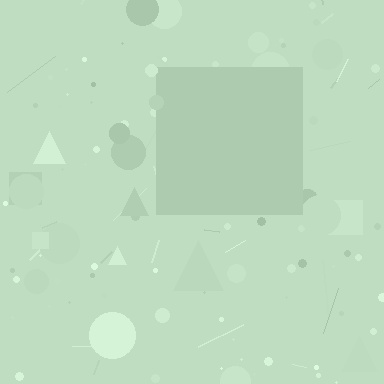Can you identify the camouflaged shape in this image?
The camouflaged shape is a square.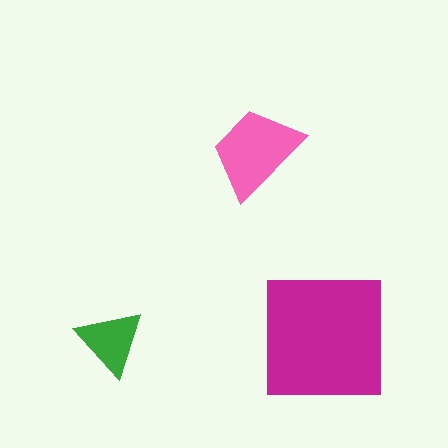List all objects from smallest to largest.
The green triangle, the pink trapezoid, the magenta square.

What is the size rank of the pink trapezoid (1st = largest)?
2nd.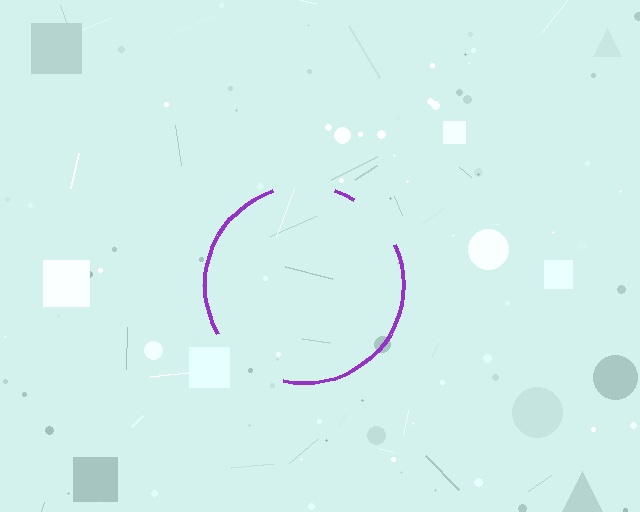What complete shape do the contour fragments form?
The contour fragments form a circle.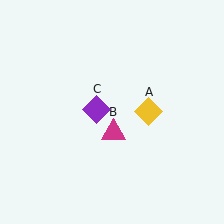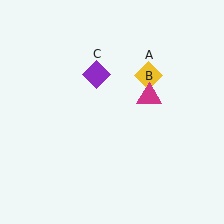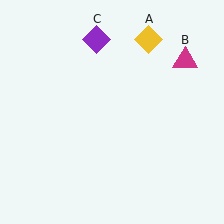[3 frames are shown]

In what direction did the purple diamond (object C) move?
The purple diamond (object C) moved up.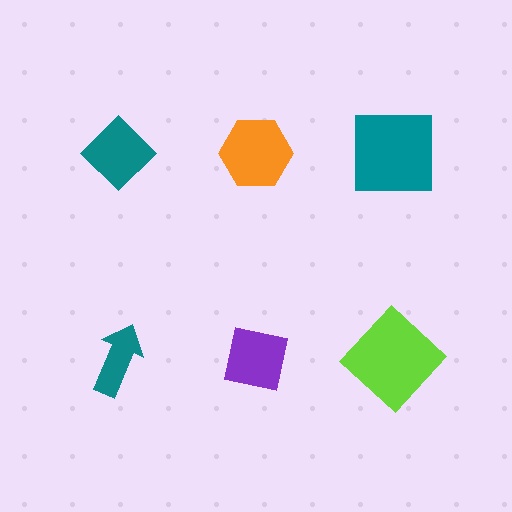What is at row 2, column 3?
A lime diamond.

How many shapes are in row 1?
3 shapes.